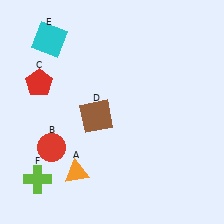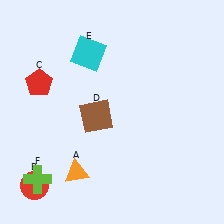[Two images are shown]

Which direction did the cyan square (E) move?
The cyan square (E) moved right.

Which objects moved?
The objects that moved are: the red circle (B), the cyan square (E).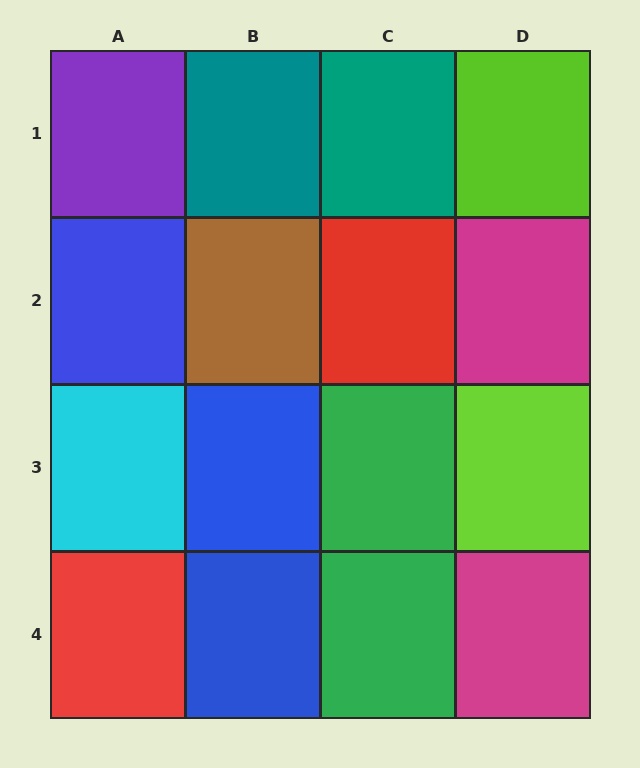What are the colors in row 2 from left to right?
Blue, brown, red, magenta.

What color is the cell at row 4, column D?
Magenta.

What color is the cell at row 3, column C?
Green.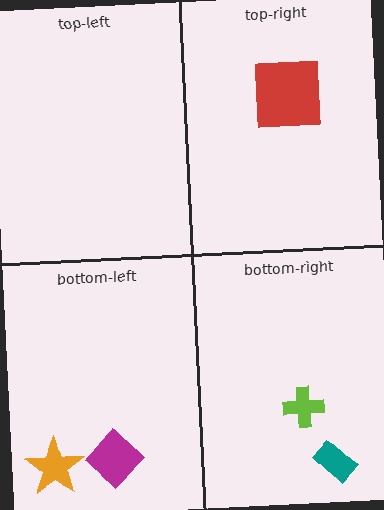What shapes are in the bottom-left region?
The orange star, the magenta diamond.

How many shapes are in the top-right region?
1.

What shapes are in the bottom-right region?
The teal rectangle, the lime cross.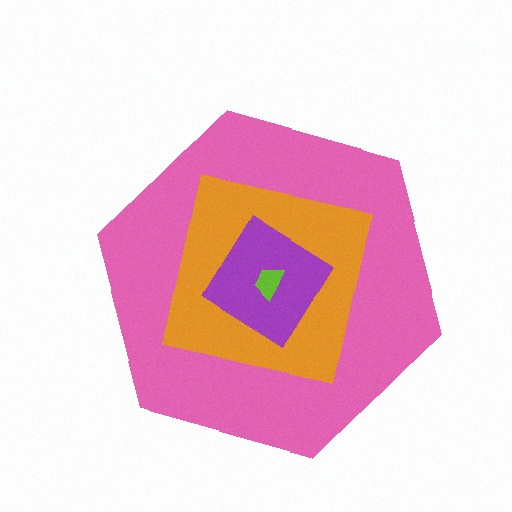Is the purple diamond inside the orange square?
Yes.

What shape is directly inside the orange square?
The purple diamond.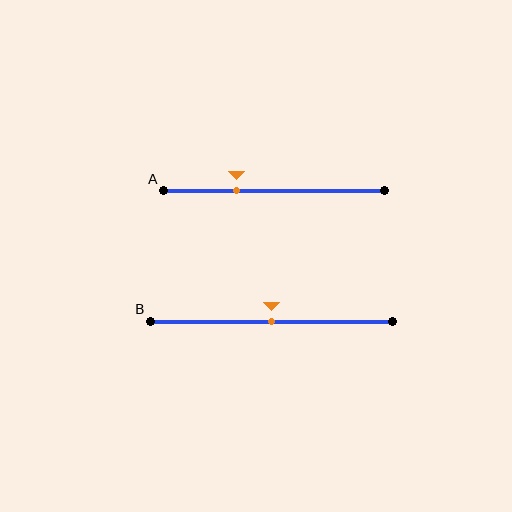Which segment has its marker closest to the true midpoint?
Segment B has its marker closest to the true midpoint.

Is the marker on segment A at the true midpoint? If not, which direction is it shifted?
No, the marker on segment A is shifted to the left by about 17% of the segment length.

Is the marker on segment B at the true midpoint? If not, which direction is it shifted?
Yes, the marker on segment B is at the true midpoint.